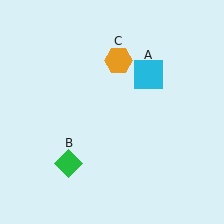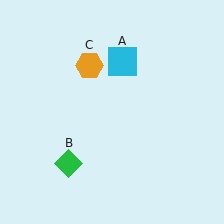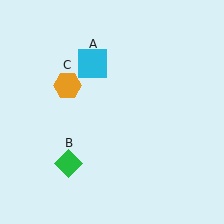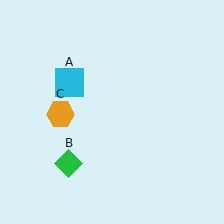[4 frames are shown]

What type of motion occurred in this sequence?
The cyan square (object A), orange hexagon (object C) rotated counterclockwise around the center of the scene.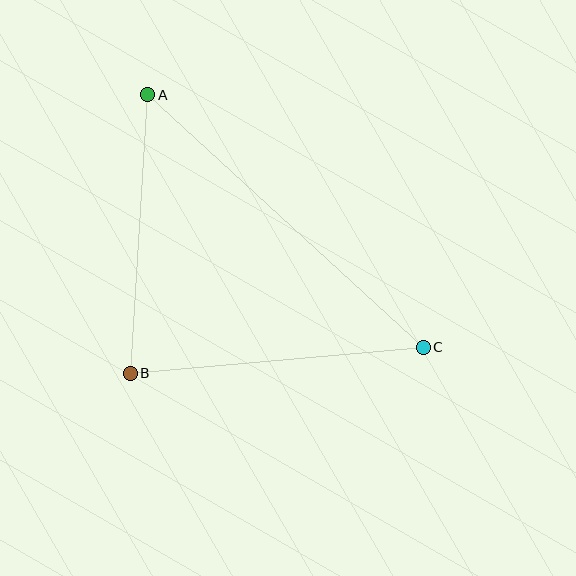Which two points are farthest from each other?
Points A and C are farthest from each other.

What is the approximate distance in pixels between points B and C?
The distance between B and C is approximately 294 pixels.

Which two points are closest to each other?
Points A and B are closest to each other.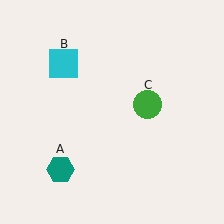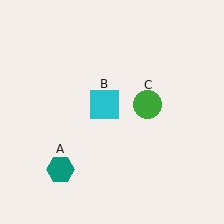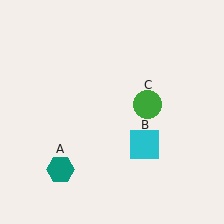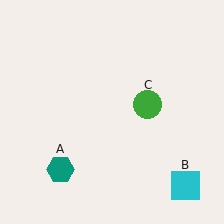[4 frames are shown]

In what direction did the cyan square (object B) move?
The cyan square (object B) moved down and to the right.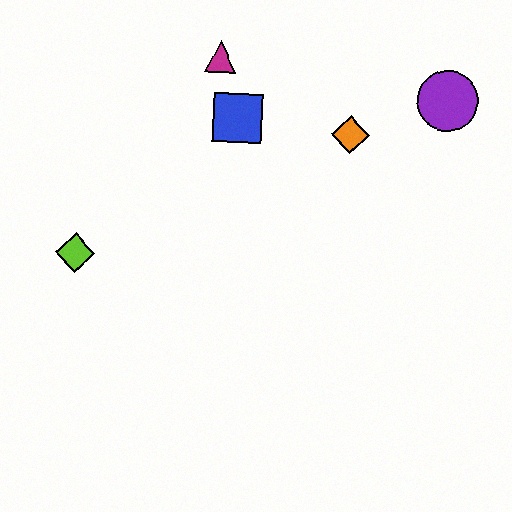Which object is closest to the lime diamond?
The blue square is closest to the lime diamond.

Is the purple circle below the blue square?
No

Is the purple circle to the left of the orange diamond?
No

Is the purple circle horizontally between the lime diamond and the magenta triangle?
No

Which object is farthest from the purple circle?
The lime diamond is farthest from the purple circle.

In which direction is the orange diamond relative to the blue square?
The orange diamond is to the right of the blue square.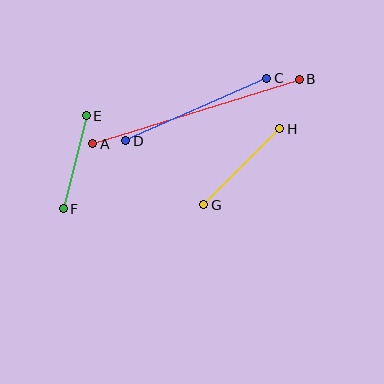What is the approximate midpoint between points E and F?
The midpoint is at approximately (75, 162) pixels.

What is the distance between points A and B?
The distance is approximately 216 pixels.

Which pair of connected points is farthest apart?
Points A and B are farthest apart.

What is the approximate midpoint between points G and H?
The midpoint is at approximately (242, 167) pixels.